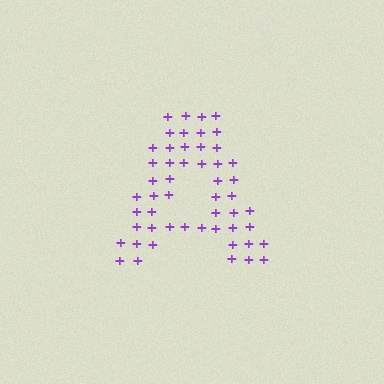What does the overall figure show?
The overall figure shows the letter A.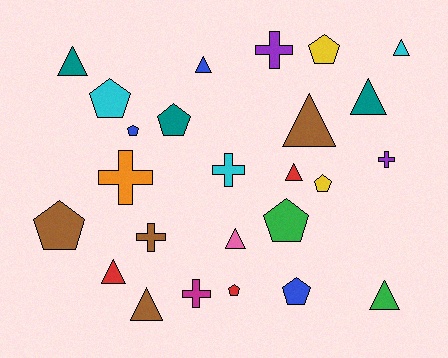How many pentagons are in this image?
There are 9 pentagons.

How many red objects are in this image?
There are 3 red objects.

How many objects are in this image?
There are 25 objects.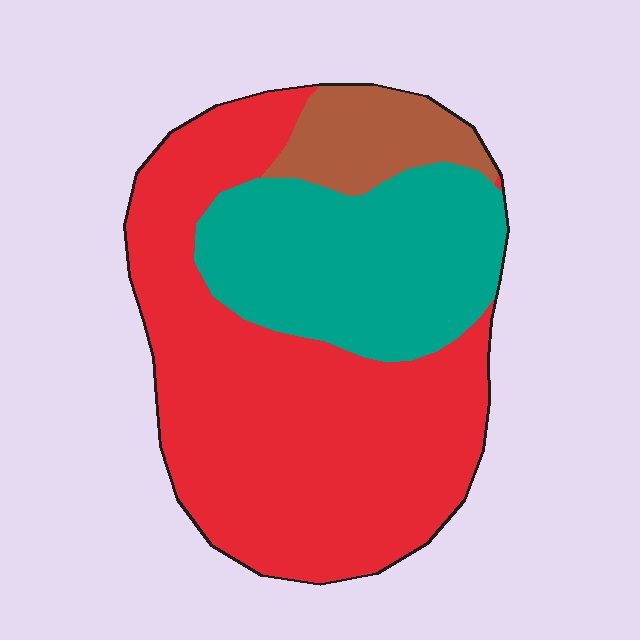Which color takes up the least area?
Brown, at roughly 10%.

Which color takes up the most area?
Red, at roughly 60%.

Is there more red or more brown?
Red.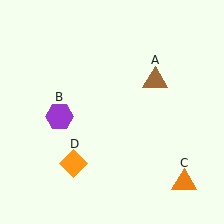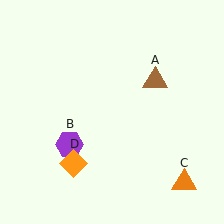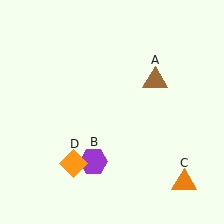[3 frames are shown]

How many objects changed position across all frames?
1 object changed position: purple hexagon (object B).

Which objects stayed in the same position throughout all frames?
Brown triangle (object A) and orange triangle (object C) and orange diamond (object D) remained stationary.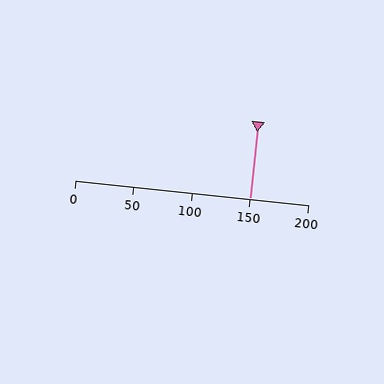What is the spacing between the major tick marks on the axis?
The major ticks are spaced 50 apart.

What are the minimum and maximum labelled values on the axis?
The axis runs from 0 to 200.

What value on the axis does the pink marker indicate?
The marker indicates approximately 150.